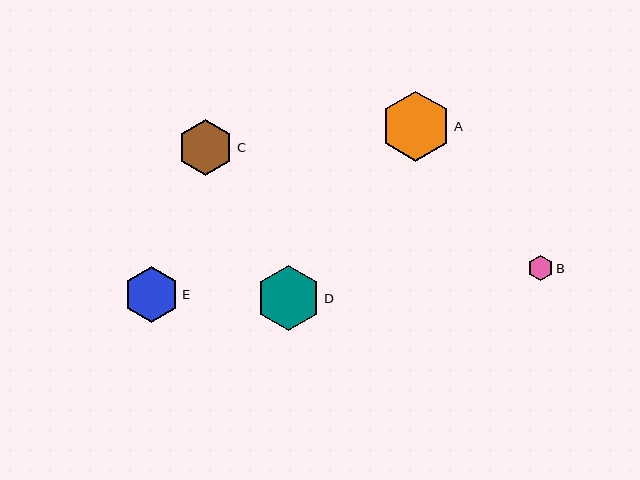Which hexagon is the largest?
Hexagon A is the largest with a size of approximately 70 pixels.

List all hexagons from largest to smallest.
From largest to smallest: A, D, C, E, B.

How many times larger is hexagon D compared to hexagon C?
Hexagon D is approximately 1.2 times the size of hexagon C.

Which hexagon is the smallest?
Hexagon B is the smallest with a size of approximately 25 pixels.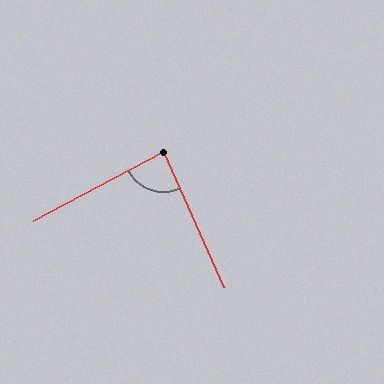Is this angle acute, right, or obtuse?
It is approximately a right angle.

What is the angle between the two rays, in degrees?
Approximately 86 degrees.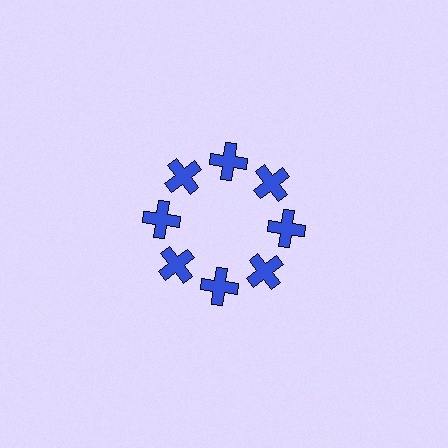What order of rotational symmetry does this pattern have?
This pattern has 8-fold rotational symmetry.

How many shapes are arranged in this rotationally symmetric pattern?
There are 8 shapes, arranged in 8 groups of 1.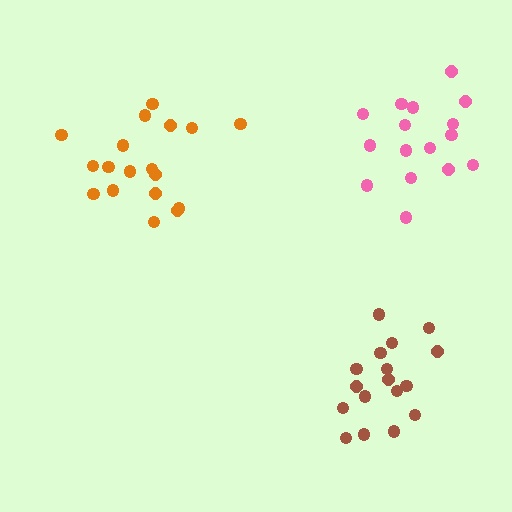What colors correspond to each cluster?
The clusters are colored: brown, orange, pink.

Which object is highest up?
The pink cluster is topmost.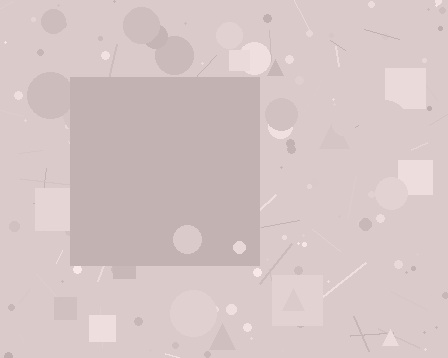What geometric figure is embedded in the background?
A square is embedded in the background.